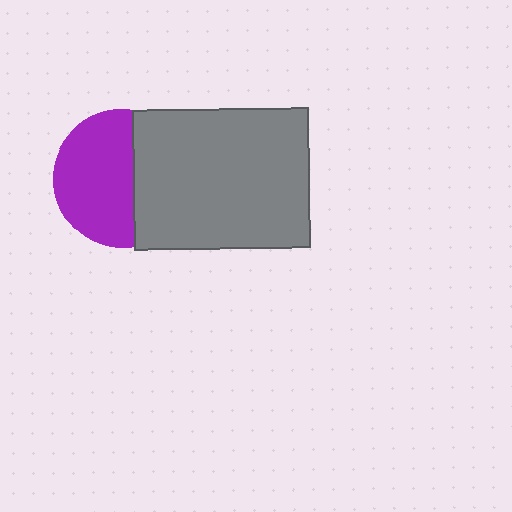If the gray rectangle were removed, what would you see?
You would see the complete purple circle.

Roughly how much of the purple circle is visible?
About half of it is visible (roughly 59%).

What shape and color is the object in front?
The object in front is a gray rectangle.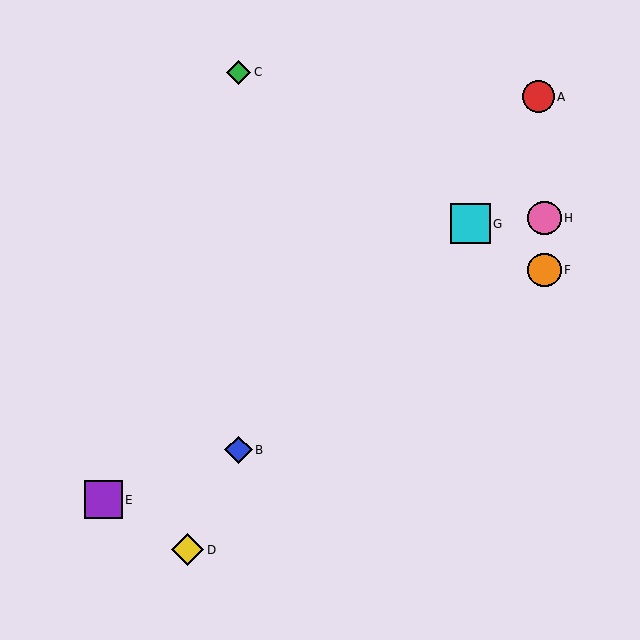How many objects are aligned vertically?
2 objects (B, C) are aligned vertically.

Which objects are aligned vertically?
Objects B, C are aligned vertically.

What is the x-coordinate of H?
Object H is at x≈545.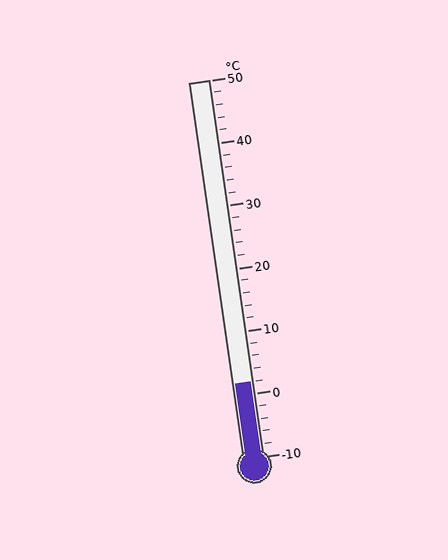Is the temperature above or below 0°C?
The temperature is above 0°C.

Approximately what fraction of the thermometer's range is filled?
The thermometer is filled to approximately 20% of its range.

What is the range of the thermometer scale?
The thermometer scale ranges from -10°C to 50°C.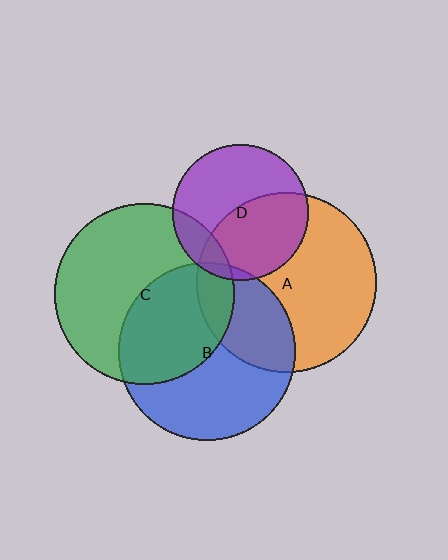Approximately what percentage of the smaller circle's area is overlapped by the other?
Approximately 10%.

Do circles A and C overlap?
Yes.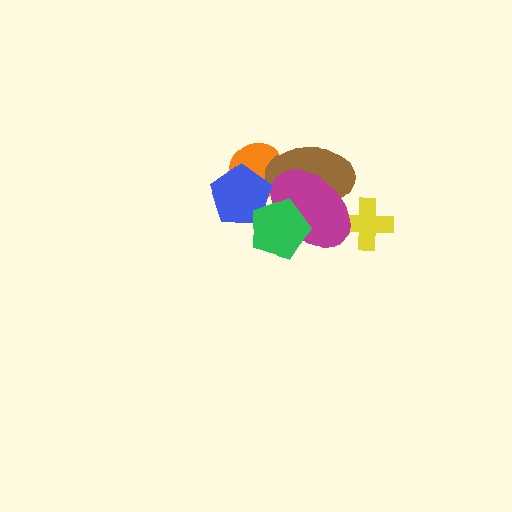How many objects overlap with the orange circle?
3 objects overlap with the orange circle.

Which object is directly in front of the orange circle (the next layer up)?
The brown ellipse is directly in front of the orange circle.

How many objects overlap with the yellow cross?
1 object overlaps with the yellow cross.